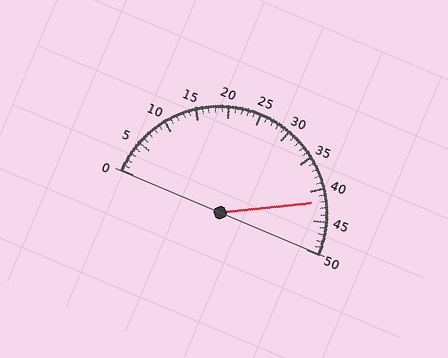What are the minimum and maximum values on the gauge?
The gauge ranges from 0 to 50.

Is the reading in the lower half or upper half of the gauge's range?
The reading is in the upper half of the range (0 to 50).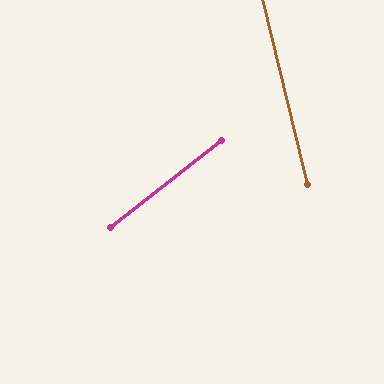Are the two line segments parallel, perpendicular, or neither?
Neither parallel nor perpendicular — they differ by about 66°.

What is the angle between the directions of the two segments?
Approximately 66 degrees.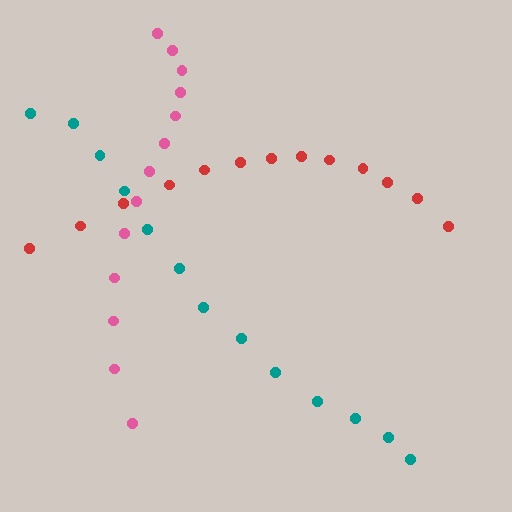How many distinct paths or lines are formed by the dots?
There are 3 distinct paths.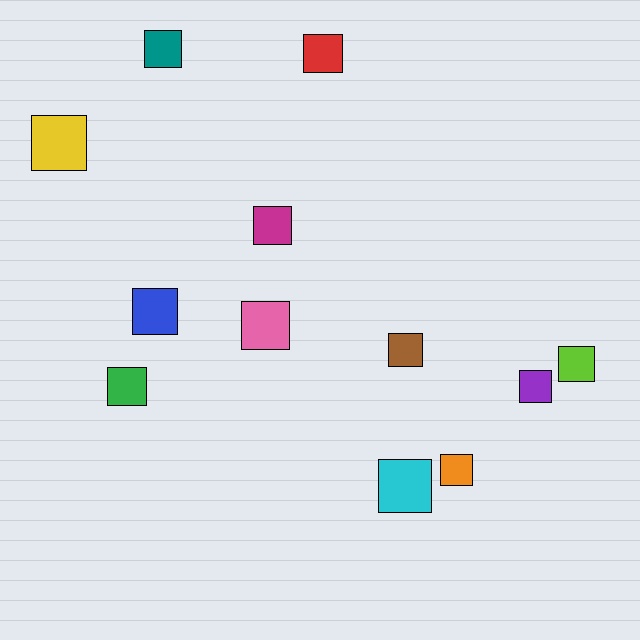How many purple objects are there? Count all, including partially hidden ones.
There is 1 purple object.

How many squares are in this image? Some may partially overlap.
There are 12 squares.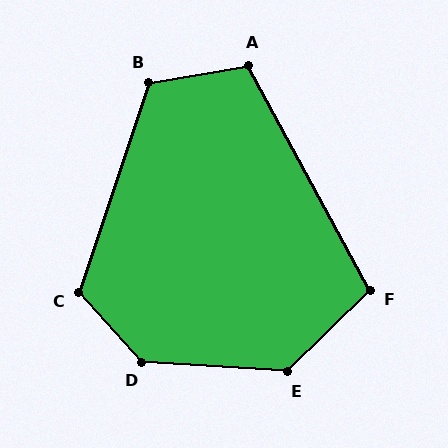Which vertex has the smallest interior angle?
F, at approximately 106 degrees.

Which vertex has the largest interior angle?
D, at approximately 136 degrees.